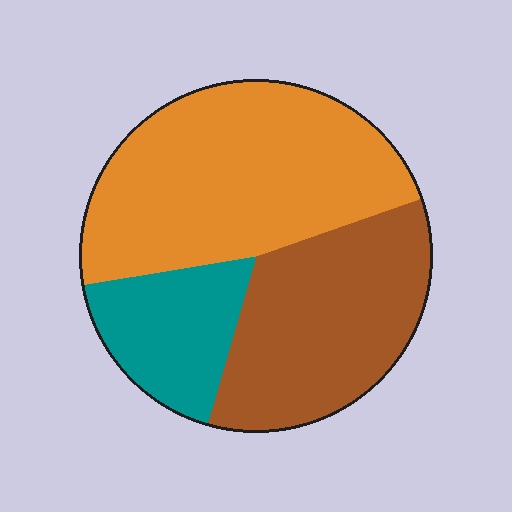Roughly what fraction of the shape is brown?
Brown covers around 35% of the shape.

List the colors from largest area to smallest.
From largest to smallest: orange, brown, teal.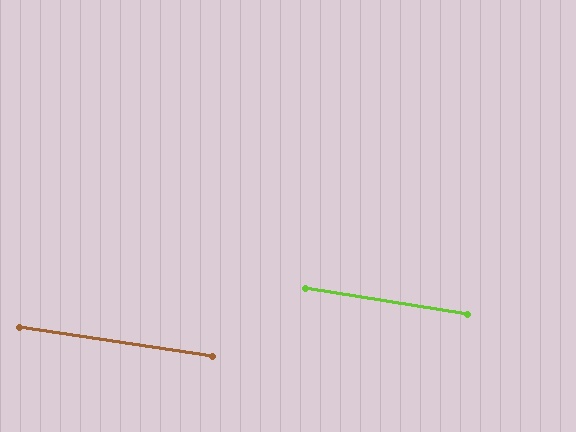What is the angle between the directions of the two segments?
Approximately 1 degree.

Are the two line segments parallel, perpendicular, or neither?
Parallel — their directions differ by only 0.6°.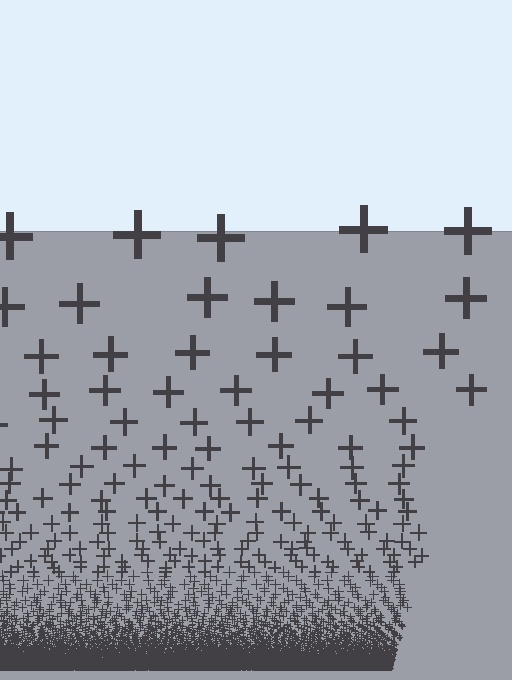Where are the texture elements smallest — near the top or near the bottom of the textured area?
Near the bottom.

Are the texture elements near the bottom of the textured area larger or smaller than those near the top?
Smaller. The gradient is inverted — elements near the bottom are smaller and denser.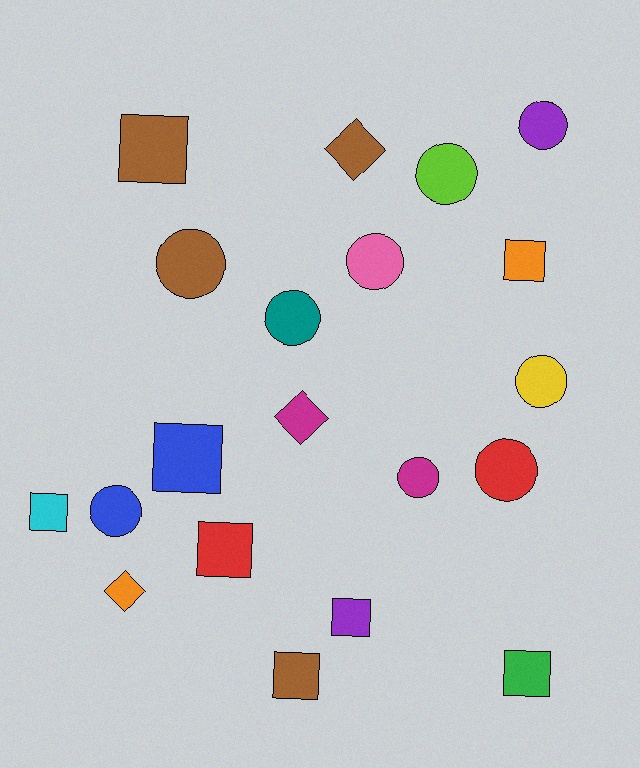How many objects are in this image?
There are 20 objects.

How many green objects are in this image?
There is 1 green object.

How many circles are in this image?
There are 9 circles.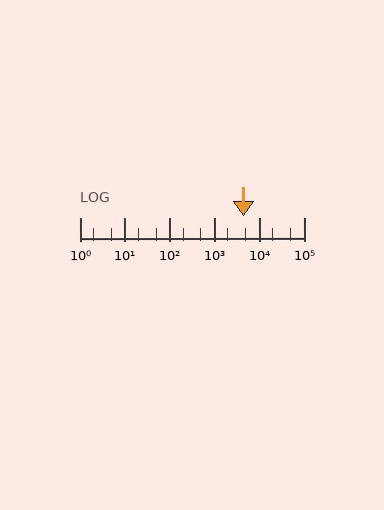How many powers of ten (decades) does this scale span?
The scale spans 5 decades, from 1 to 100000.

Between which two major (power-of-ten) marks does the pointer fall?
The pointer is between 1000 and 10000.